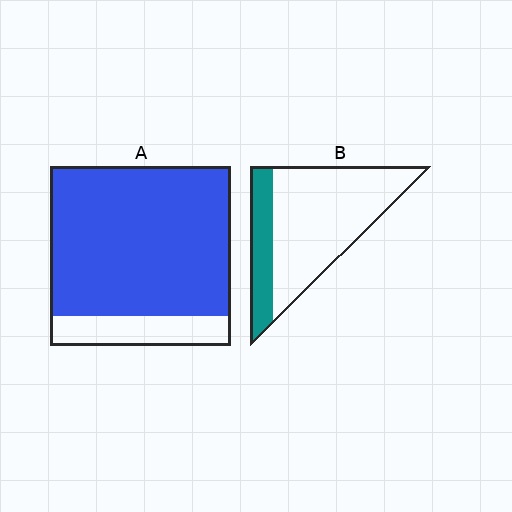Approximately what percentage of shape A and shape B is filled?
A is approximately 85% and B is approximately 25%.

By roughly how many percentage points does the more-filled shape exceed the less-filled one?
By roughly 60 percentage points (A over B).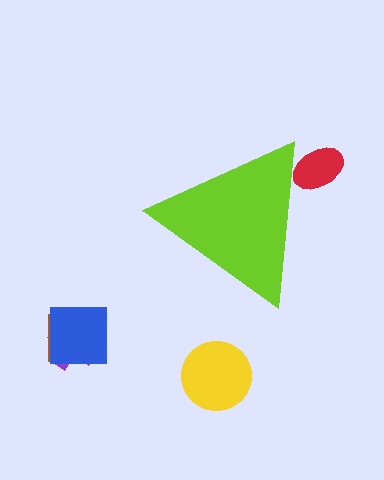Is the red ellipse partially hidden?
Yes, the red ellipse is partially hidden behind the lime triangle.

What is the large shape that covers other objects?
A lime triangle.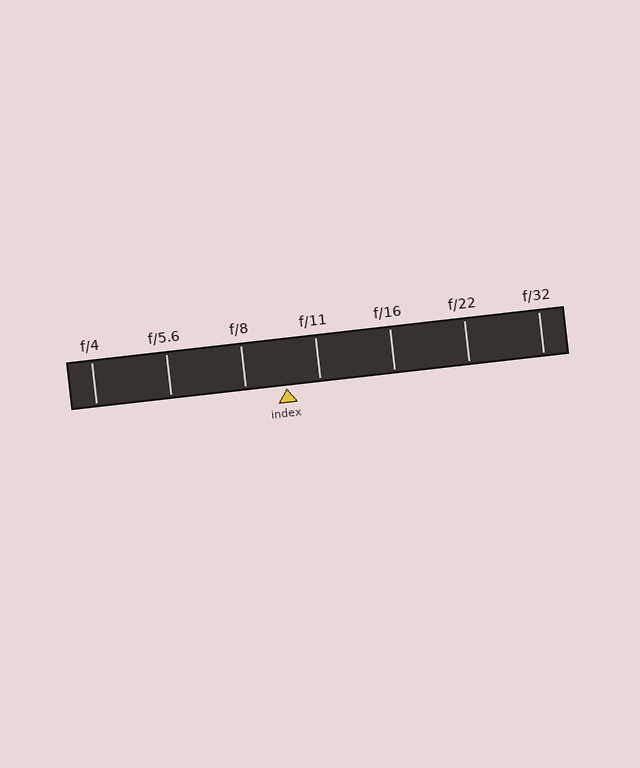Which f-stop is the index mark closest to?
The index mark is closest to f/11.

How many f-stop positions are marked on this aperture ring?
There are 7 f-stop positions marked.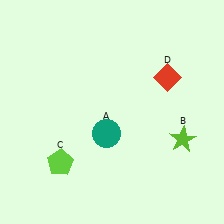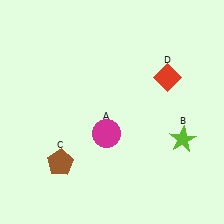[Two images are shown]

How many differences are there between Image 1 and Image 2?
There are 2 differences between the two images.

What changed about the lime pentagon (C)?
In Image 1, C is lime. In Image 2, it changed to brown.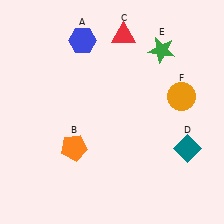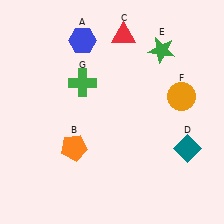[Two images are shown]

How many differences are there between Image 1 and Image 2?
There is 1 difference between the two images.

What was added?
A green cross (G) was added in Image 2.